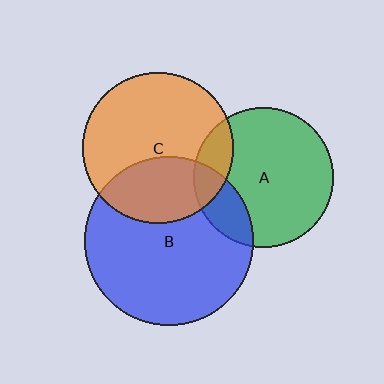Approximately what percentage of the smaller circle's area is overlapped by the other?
Approximately 20%.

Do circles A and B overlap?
Yes.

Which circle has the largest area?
Circle B (blue).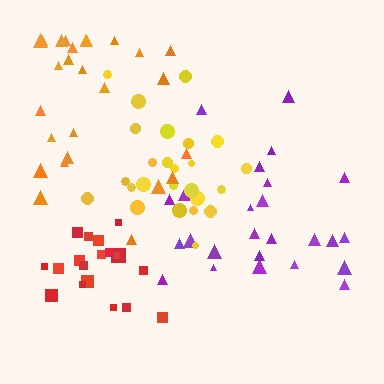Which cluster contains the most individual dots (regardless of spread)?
Orange (26).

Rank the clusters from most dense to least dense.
yellow, red, purple, orange.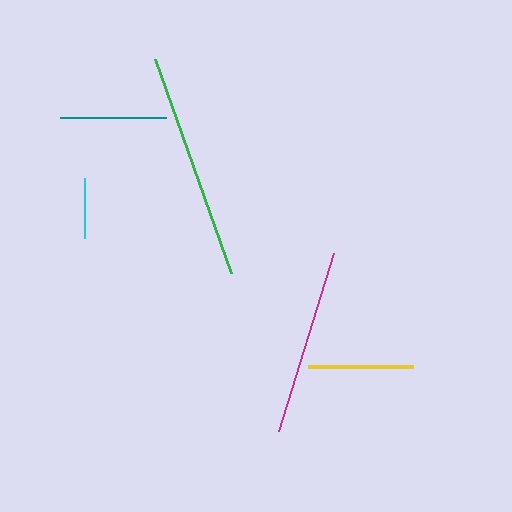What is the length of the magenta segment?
The magenta segment is approximately 186 pixels long.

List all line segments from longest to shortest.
From longest to shortest: green, magenta, teal, yellow, cyan.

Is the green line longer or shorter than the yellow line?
The green line is longer than the yellow line.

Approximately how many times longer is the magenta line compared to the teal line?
The magenta line is approximately 1.8 times the length of the teal line.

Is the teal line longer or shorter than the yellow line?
The teal line is longer than the yellow line.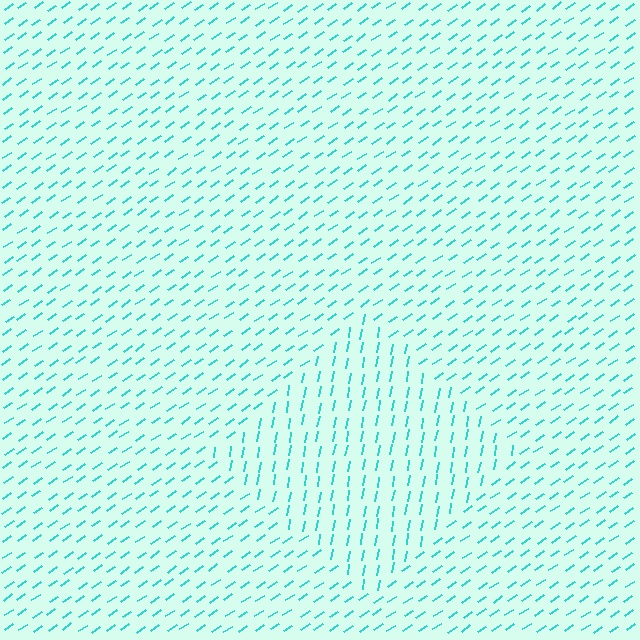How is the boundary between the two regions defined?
The boundary is defined purely by a change in line orientation (approximately 45 degrees difference). All lines are the same color and thickness.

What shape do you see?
I see a diamond.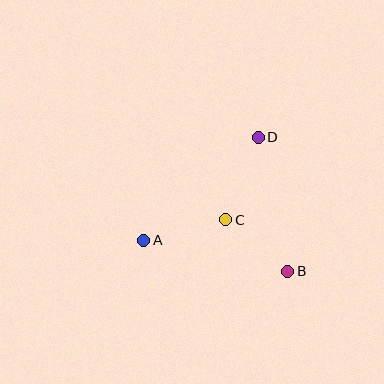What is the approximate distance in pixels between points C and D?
The distance between C and D is approximately 88 pixels.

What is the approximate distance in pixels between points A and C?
The distance between A and C is approximately 85 pixels.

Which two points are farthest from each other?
Points A and D are farthest from each other.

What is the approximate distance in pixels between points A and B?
The distance between A and B is approximately 147 pixels.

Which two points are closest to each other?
Points B and C are closest to each other.